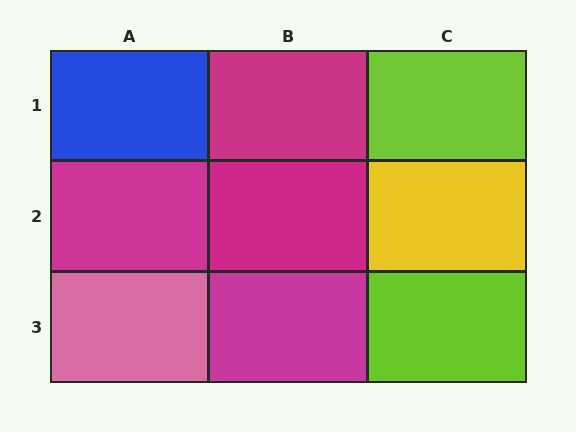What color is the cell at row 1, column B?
Magenta.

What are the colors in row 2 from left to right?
Magenta, magenta, yellow.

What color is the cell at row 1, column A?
Blue.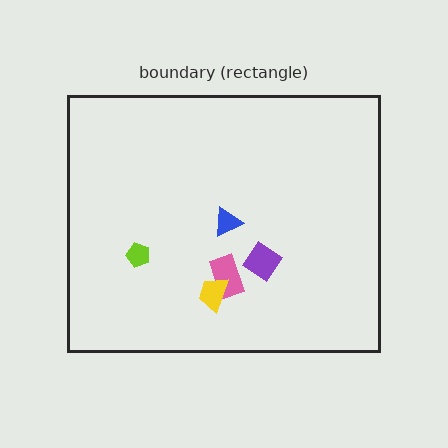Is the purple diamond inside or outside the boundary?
Inside.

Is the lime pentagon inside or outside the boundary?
Inside.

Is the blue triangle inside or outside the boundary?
Inside.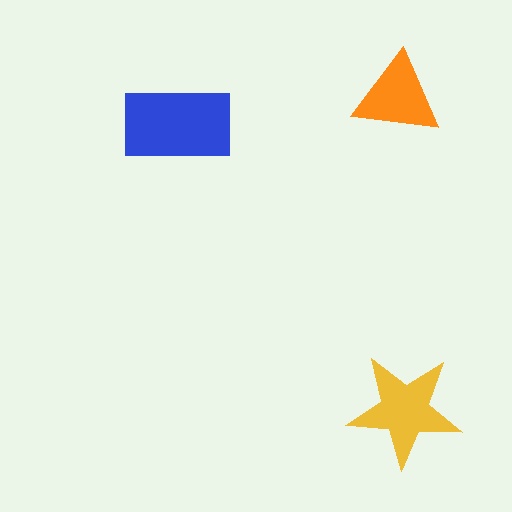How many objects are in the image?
There are 3 objects in the image.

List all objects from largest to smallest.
The blue rectangle, the yellow star, the orange triangle.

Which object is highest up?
The orange triangle is topmost.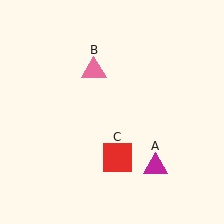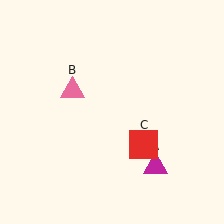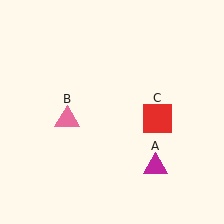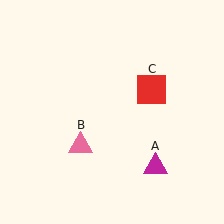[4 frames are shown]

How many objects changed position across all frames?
2 objects changed position: pink triangle (object B), red square (object C).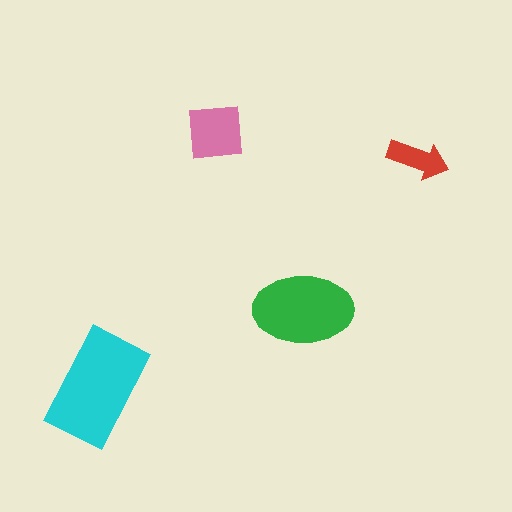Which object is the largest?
The cyan rectangle.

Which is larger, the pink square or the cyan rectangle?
The cyan rectangle.